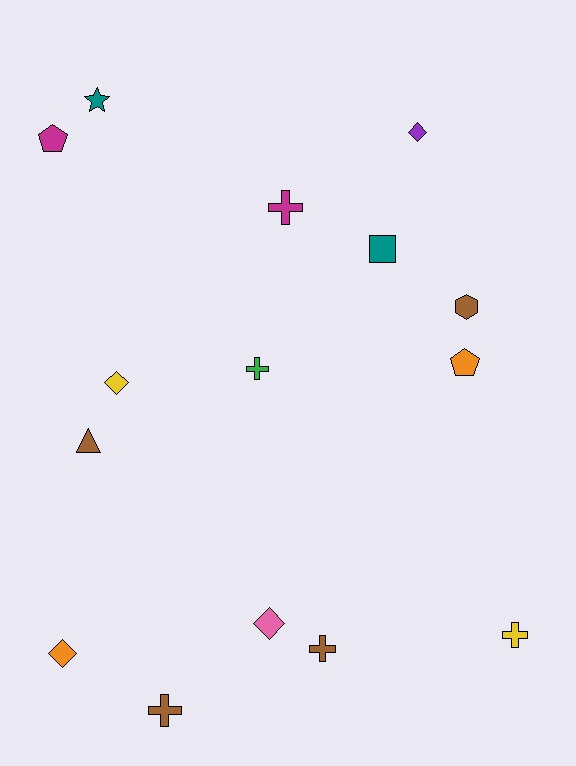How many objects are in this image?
There are 15 objects.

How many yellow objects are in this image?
There are 2 yellow objects.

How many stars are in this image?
There is 1 star.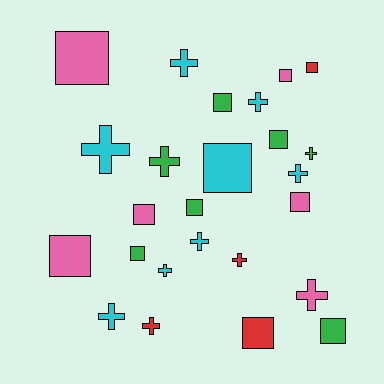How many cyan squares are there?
There is 1 cyan square.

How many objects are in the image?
There are 25 objects.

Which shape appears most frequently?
Square, with 13 objects.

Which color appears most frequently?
Cyan, with 8 objects.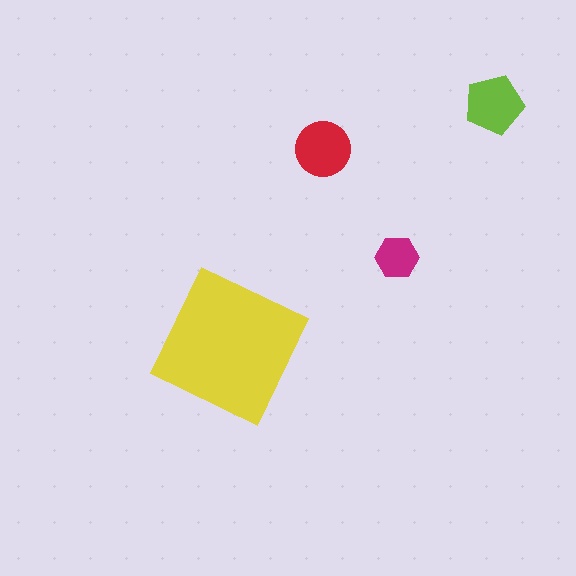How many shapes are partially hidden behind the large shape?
0 shapes are partially hidden.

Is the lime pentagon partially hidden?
No, the lime pentagon is fully visible.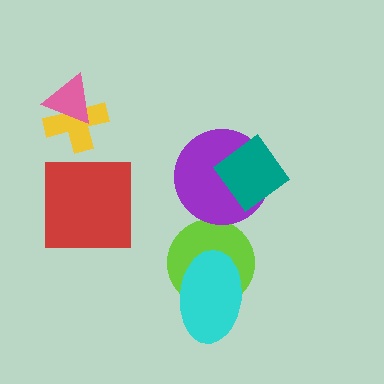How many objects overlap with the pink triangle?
1 object overlaps with the pink triangle.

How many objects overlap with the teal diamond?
1 object overlaps with the teal diamond.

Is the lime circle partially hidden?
Yes, it is partially covered by another shape.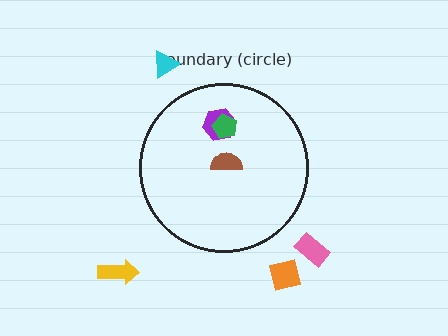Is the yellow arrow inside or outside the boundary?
Outside.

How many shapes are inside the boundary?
3 inside, 4 outside.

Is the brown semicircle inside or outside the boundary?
Inside.